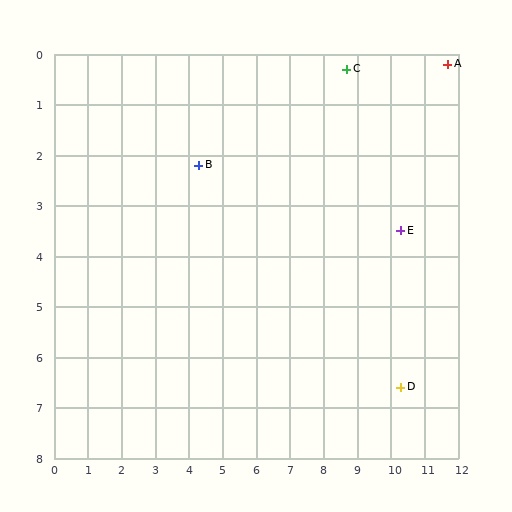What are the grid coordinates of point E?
Point E is at approximately (10.3, 3.5).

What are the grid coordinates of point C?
Point C is at approximately (8.7, 0.3).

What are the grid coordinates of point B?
Point B is at approximately (4.3, 2.2).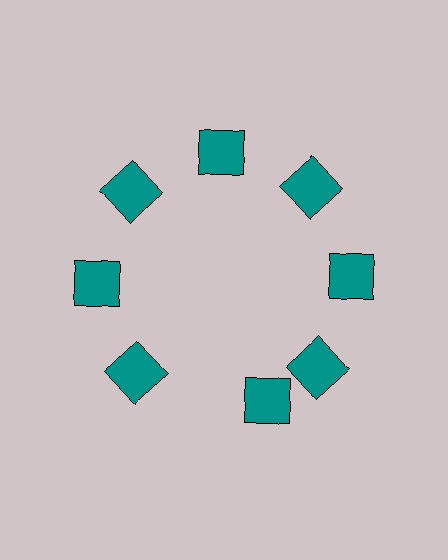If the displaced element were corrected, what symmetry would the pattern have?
It would have 8-fold rotational symmetry — the pattern would map onto itself every 45 degrees.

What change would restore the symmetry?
The symmetry would be restored by rotating it back into even spacing with its neighbors so that all 8 squares sit at equal angles and equal distance from the center.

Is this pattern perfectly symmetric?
No. The 8 teal squares are arranged in a ring, but one element near the 6 o'clock position is rotated out of alignment along the ring, breaking the 8-fold rotational symmetry.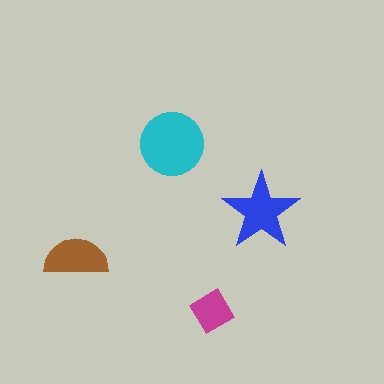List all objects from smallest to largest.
The magenta diamond, the brown semicircle, the blue star, the cyan circle.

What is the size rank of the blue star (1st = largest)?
2nd.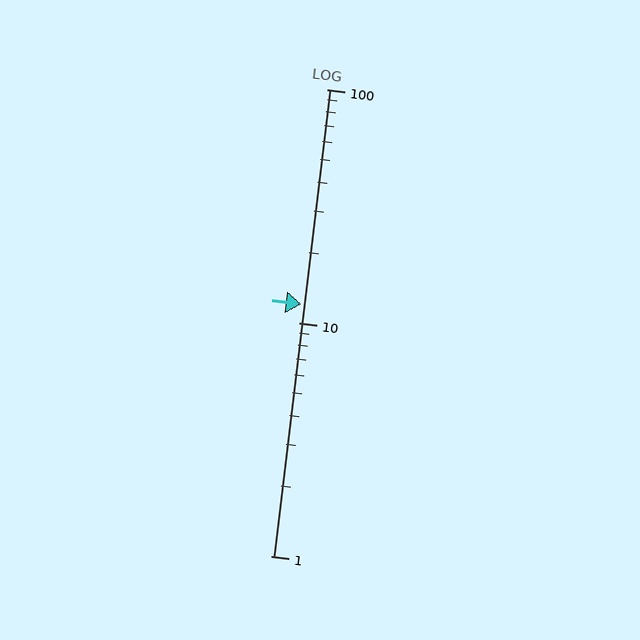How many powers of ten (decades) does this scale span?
The scale spans 2 decades, from 1 to 100.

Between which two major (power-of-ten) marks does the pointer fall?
The pointer is between 10 and 100.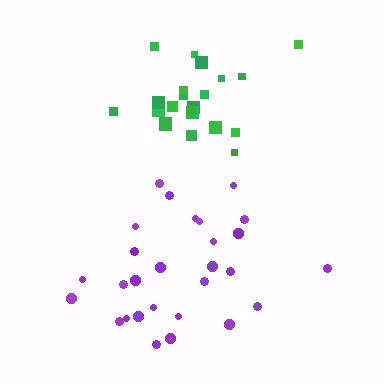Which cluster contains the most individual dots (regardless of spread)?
Purple (28).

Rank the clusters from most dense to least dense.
green, purple.